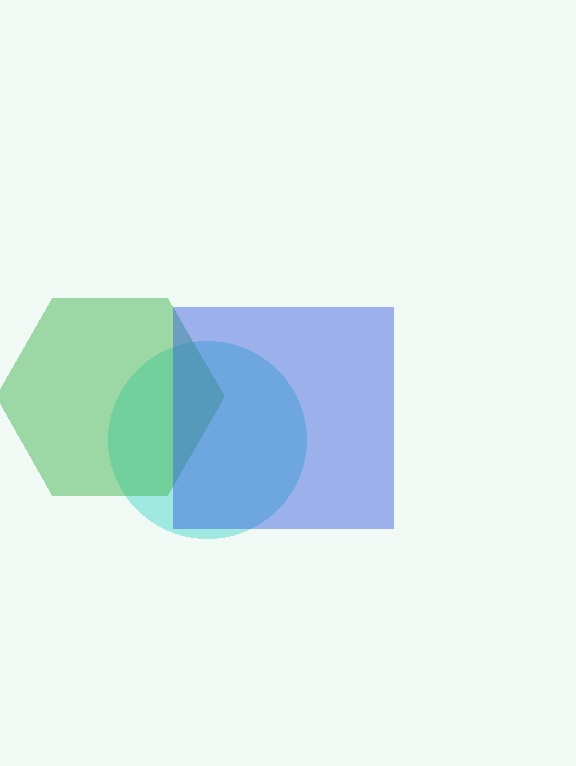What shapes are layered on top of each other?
The layered shapes are: a cyan circle, a green hexagon, a blue square.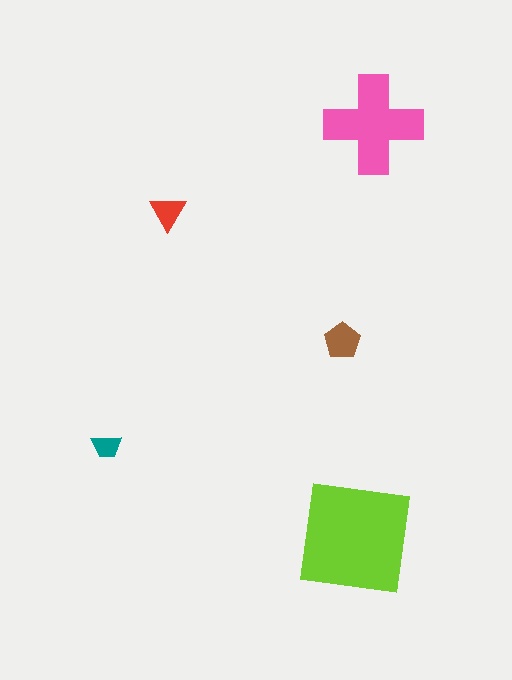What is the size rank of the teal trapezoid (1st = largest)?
5th.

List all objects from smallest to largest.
The teal trapezoid, the red triangle, the brown pentagon, the pink cross, the lime square.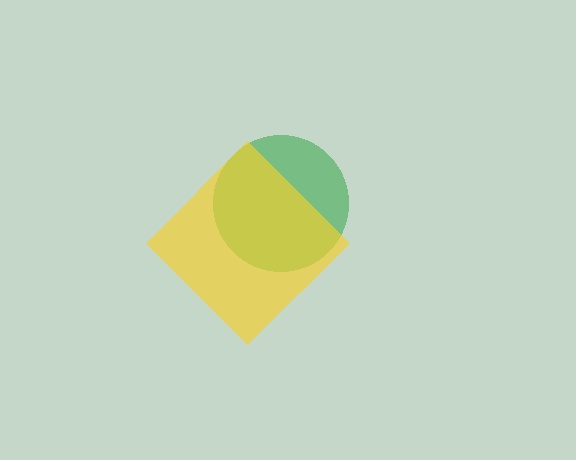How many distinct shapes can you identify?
There are 2 distinct shapes: a green circle, a yellow diamond.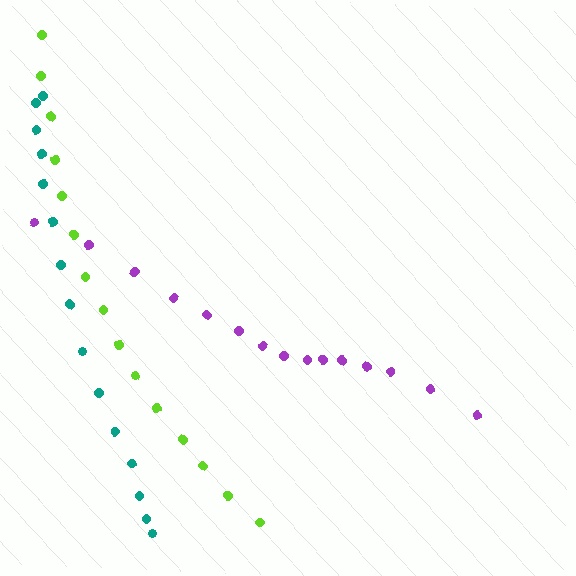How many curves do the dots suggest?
There are 3 distinct paths.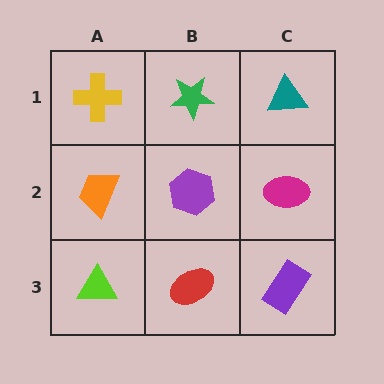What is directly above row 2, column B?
A green star.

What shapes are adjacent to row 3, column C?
A magenta ellipse (row 2, column C), a red ellipse (row 3, column B).